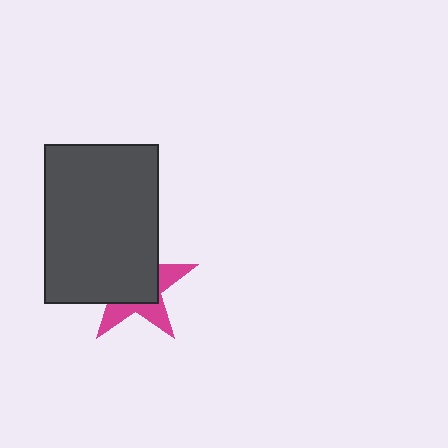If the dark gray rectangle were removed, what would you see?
You would see the complete magenta star.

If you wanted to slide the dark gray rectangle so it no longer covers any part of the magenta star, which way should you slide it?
Slide it toward the upper-left — that is the most direct way to separate the two shapes.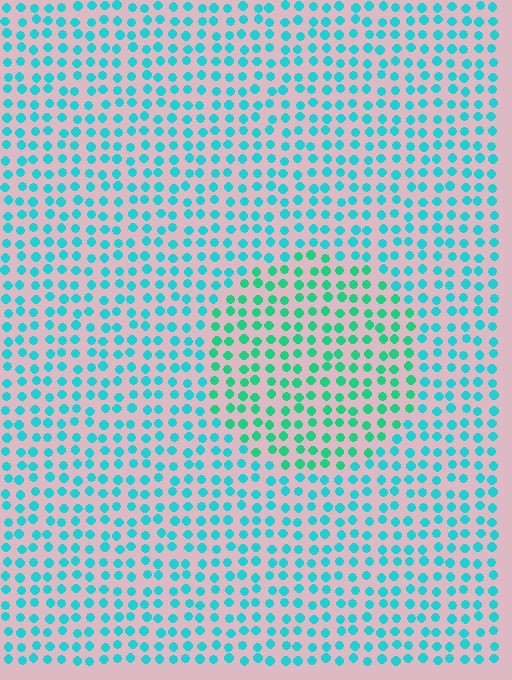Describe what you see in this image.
The image is filled with small cyan elements in a uniform arrangement. A circle-shaped region is visible where the elements are tinted to a slightly different hue, forming a subtle color boundary.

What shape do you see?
I see a circle.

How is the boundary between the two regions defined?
The boundary is defined purely by a slight shift in hue (about 29 degrees). Spacing, size, and orientation are identical on both sides.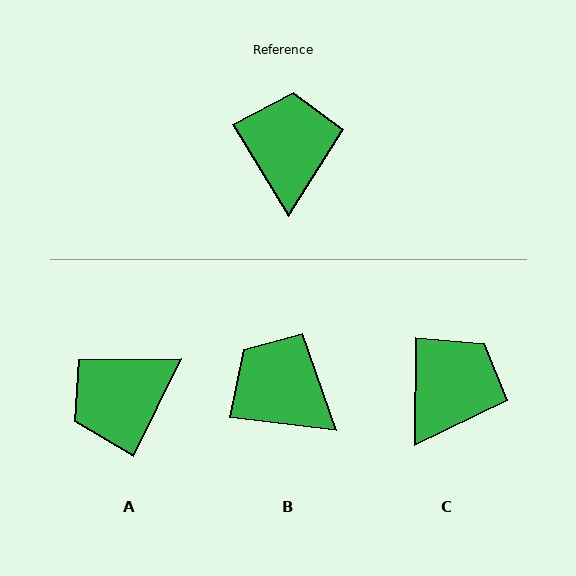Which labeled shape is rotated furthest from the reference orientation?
A, about 123 degrees away.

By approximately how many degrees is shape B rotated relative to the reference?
Approximately 51 degrees counter-clockwise.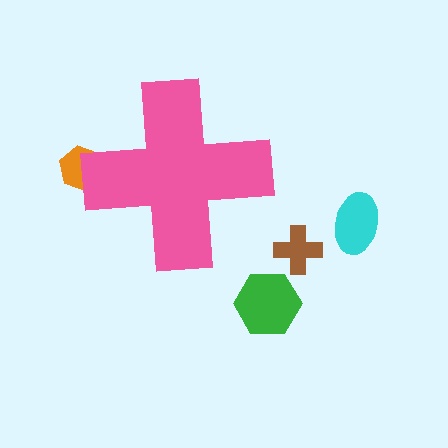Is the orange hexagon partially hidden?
Yes, the orange hexagon is partially hidden behind the pink cross.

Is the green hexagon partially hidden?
No, the green hexagon is fully visible.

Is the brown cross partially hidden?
No, the brown cross is fully visible.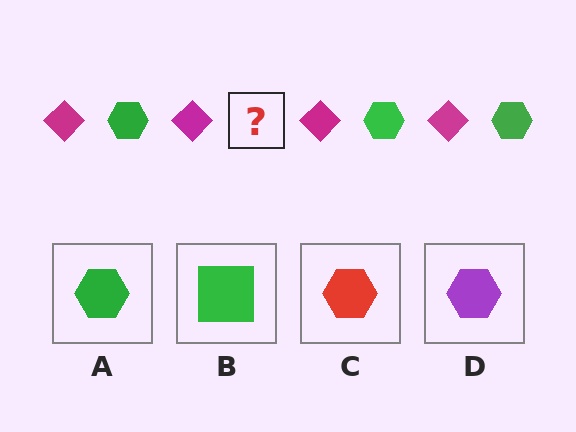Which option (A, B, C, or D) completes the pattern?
A.